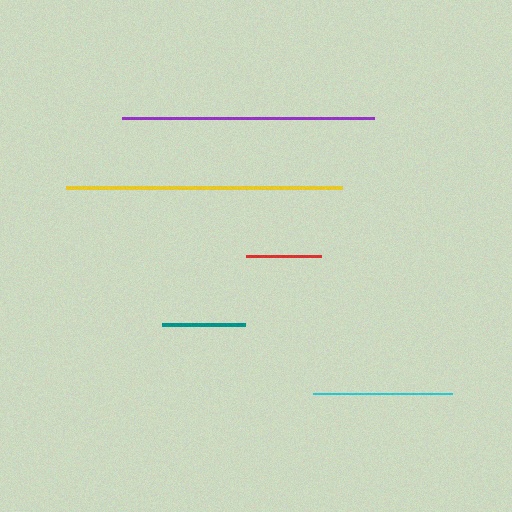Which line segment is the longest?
The yellow line is the longest at approximately 275 pixels.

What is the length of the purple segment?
The purple segment is approximately 251 pixels long.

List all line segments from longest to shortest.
From longest to shortest: yellow, purple, cyan, teal, red.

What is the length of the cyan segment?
The cyan segment is approximately 139 pixels long.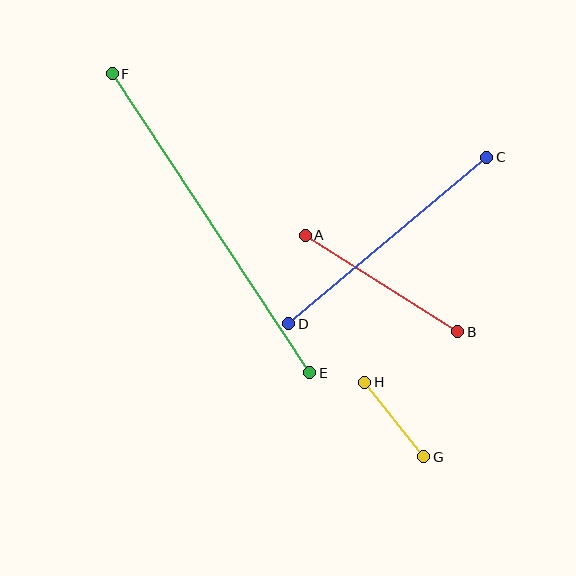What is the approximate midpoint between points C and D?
The midpoint is at approximately (388, 240) pixels.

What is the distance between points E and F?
The distance is approximately 358 pixels.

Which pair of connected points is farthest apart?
Points E and F are farthest apart.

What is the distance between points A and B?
The distance is approximately 180 pixels.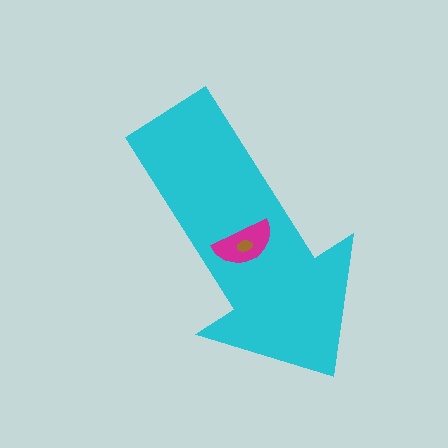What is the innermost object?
The brown ellipse.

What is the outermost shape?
The cyan arrow.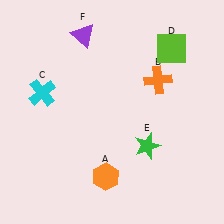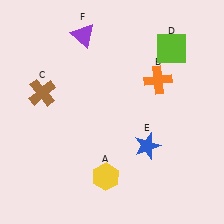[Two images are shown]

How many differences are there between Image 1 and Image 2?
There are 3 differences between the two images.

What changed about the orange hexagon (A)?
In Image 1, A is orange. In Image 2, it changed to yellow.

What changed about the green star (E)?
In Image 1, E is green. In Image 2, it changed to blue.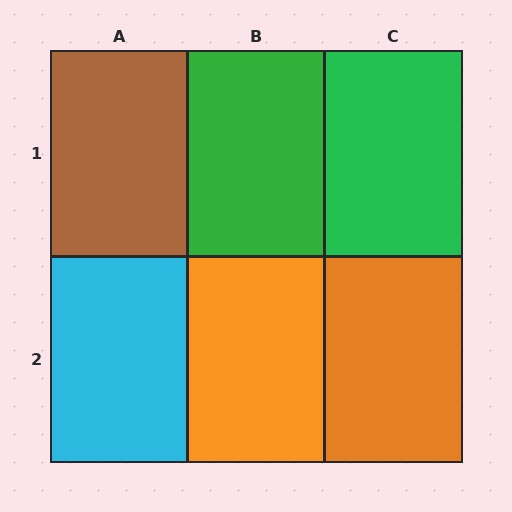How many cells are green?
2 cells are green.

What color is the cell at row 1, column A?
Brown.